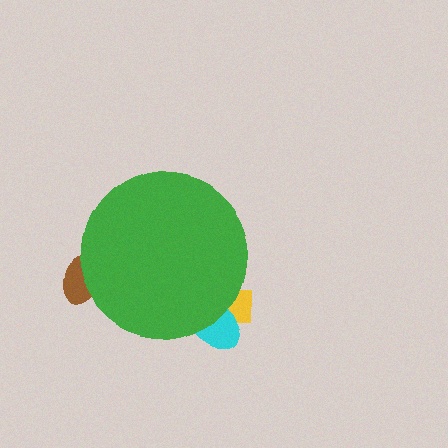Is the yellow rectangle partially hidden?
Yes, the yellow rectangle is partially hidden behind the green circle.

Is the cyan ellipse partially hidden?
Yes, the cyan ellipse is partially hidden behind the green circle.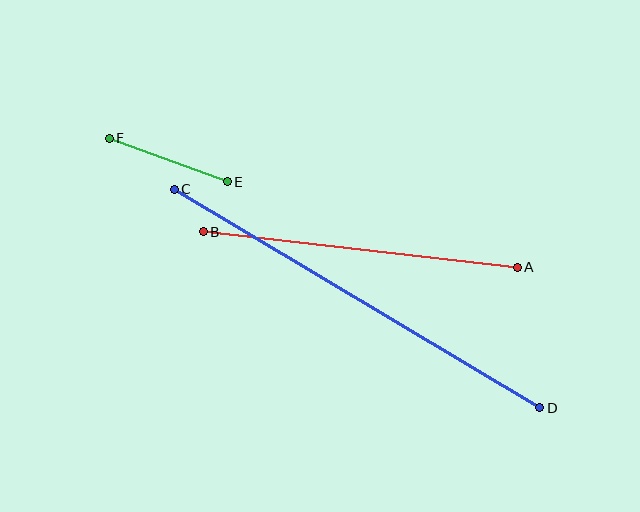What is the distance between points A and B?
The distance is approximately 316 pixels.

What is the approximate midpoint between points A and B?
The midpoint is at approximately (360, 250) pixels.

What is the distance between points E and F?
The distance is approximately 126 pixels.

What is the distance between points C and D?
The distance is approximately 426 pixels.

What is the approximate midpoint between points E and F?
The midpoint is at approximately (168, 160) pixels.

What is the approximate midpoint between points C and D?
The midpoint is at approximately (357, 298) pixels.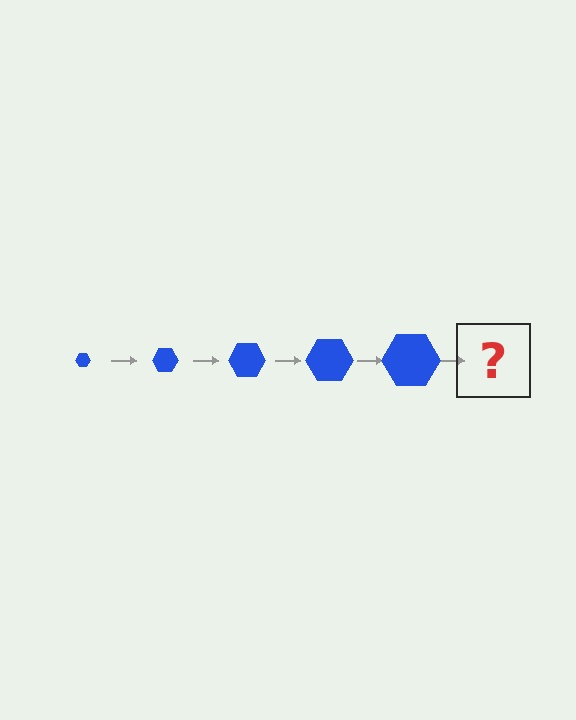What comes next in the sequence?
The next element should be a blue hexagon, larger than the previous one.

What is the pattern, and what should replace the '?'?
The pattern is that the hexagon gets progressively larger each step. The '?' should be a blue hexagon, larger than the previous one.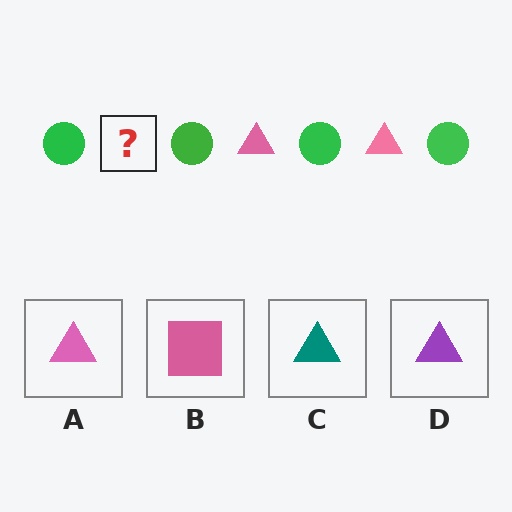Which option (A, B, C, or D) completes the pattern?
A.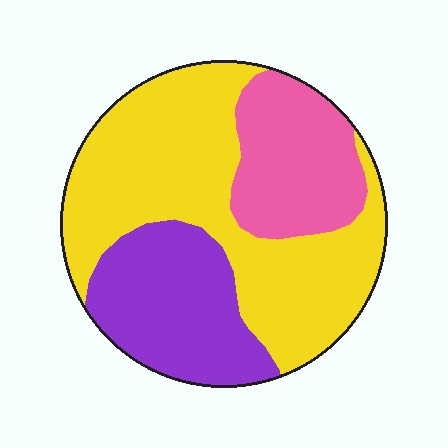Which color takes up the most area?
Yellow, at roughly 55%.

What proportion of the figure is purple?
Purple covers 25% of the figure.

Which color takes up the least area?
Pink, at roughly 20%.